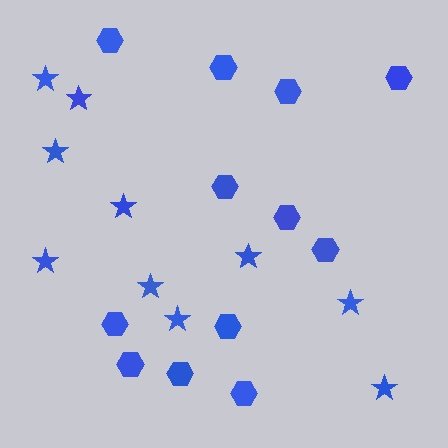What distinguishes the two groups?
There are 2 groups: one group of stars (10) and one group of hexagons (12).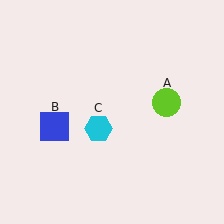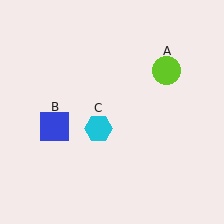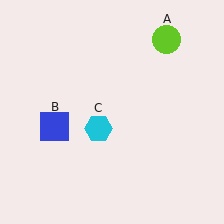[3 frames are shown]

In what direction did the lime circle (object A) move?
The lime circle (object A) moved up.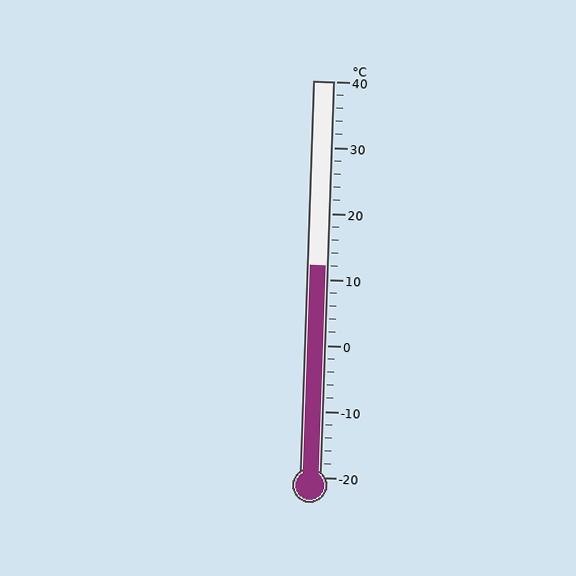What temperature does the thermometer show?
The thermometer shows approximately 12°C.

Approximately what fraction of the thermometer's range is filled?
The thermometer is filled to approximately 55% of its range.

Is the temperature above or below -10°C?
The temperature is above -10°C.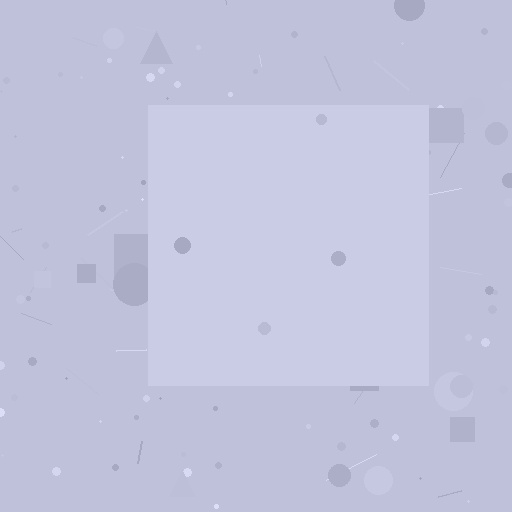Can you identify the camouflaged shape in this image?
The camouflaged shape is a square.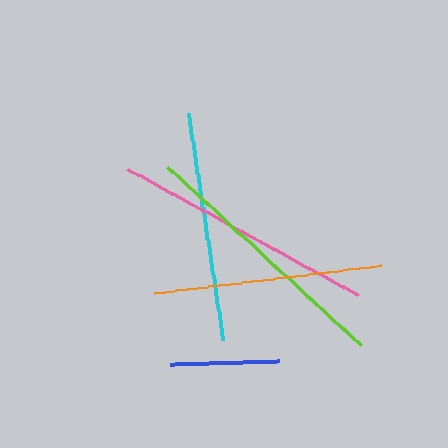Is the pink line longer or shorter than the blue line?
The pink line is longer than the blue line.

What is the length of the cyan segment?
The cyan segment is approximately 230 pixels long.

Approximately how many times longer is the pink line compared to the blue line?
The pink line is approximately 2.4 times the length of the blue line.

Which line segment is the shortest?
The blue line is the shortest at approximately 109 pixels.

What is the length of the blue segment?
The blue segment is approximately 109 pixels long.